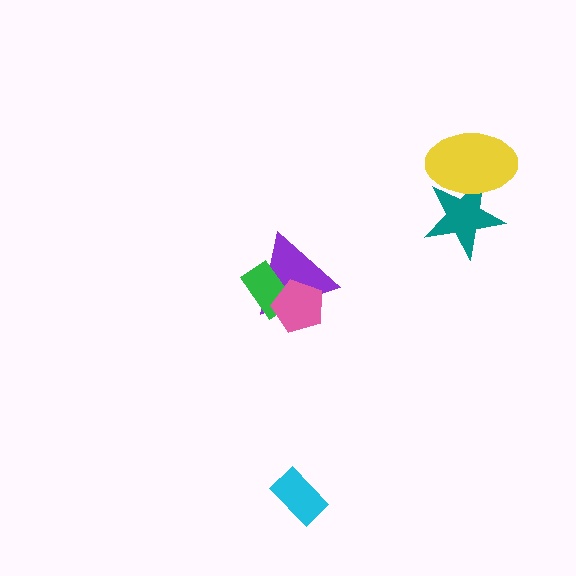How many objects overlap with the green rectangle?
2 objects overlap with the green rectangle.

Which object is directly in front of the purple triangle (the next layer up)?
The green rectangle is directly in front of the purple triangle.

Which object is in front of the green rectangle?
The pink pentagon is in front of the green rectangle.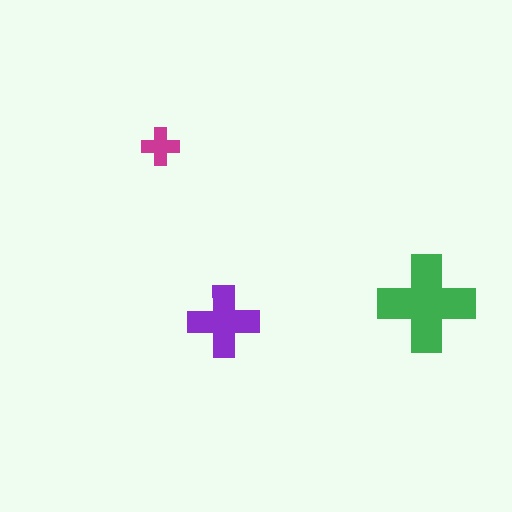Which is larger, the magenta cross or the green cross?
The green one.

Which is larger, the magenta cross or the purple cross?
The purple one.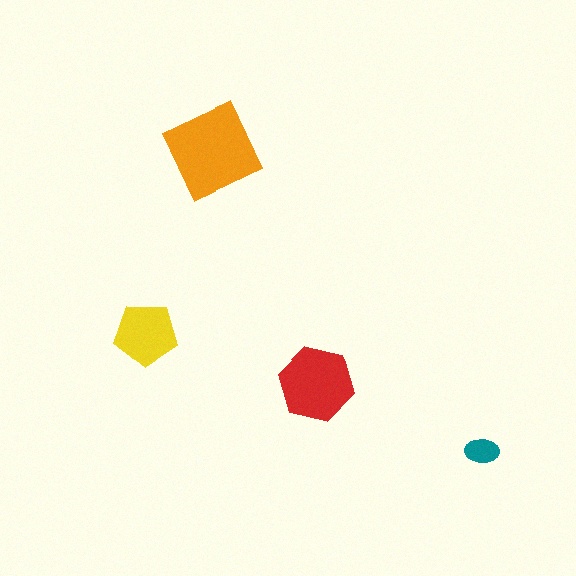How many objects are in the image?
There are 4 objects in the image.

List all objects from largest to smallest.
The orange square, the red hexagon, the yellow pentagon, the teal ellipse.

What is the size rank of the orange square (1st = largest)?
1st.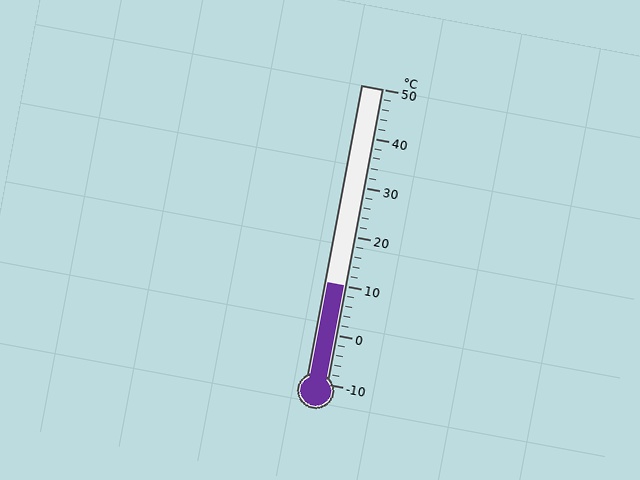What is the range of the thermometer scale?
The thermometer scale ranges from -10°C to 50°C.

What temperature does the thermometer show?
The thermometer shows approximately 10°C.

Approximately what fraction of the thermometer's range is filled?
The thermometer is filled to approximately 35% of its range.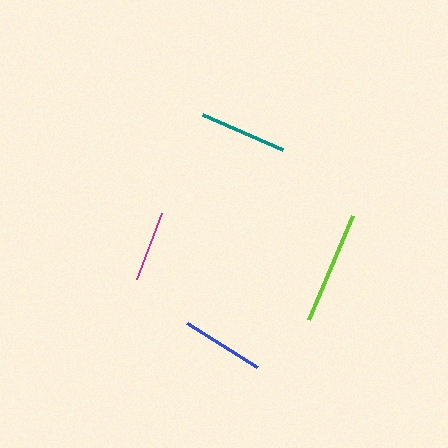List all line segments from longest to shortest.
From longest to shortest: lime, teal, blue, magenta.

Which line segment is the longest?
The lime line is the longest at approximately 114 pixels.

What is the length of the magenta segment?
The magenta segment is approximately 71 pixels long.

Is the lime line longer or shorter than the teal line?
The lime line is longer than the teal line.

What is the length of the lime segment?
The lime segment is approximately 114 pixels long.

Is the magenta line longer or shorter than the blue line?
The blue line is longer than the magenta line.